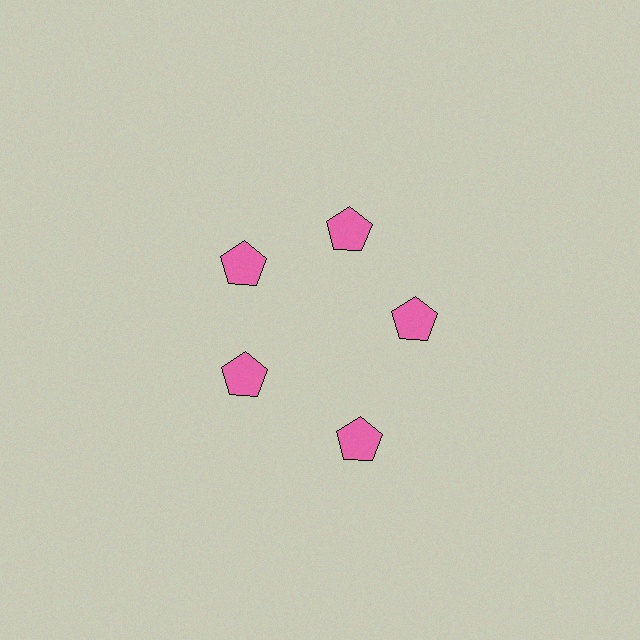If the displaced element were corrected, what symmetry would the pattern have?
It would have 5-fold rotational symmetry — the pattern would map onto itself every 72 degrees.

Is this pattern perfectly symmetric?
No. The 5 pink pentagons are arranged in a ring, but one element near the 5 o'clock position is pushed outward from the center, breaking the 5-fold rotational symmetry.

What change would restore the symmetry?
The symmetry would be restored by moving it inward, back onto the ring so that all 5 pentagons sit at equal angles and equal distance from the center.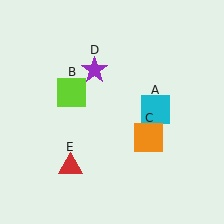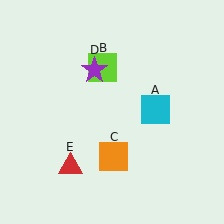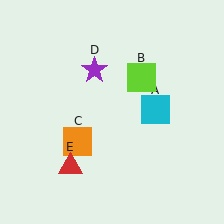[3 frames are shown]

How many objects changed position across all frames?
2 objects changed position: lime square (object B), orange square (object C).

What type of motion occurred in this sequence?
The lime square (object B), orange square (object C) rotated clockwise around the center of the scene.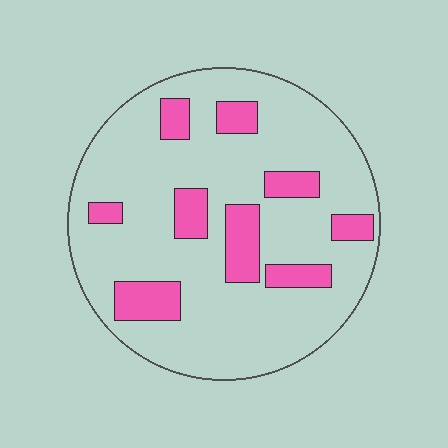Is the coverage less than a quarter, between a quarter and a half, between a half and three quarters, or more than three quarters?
Less than a quarter.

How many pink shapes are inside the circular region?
9.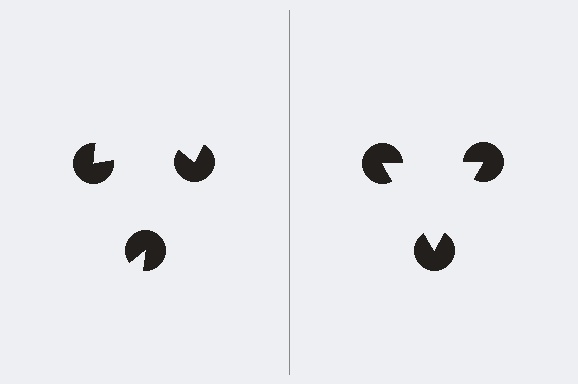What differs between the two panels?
The pac-man discs are positioned identically on both sides; only the wedge orientations differ. On the right they align to a triangle; on the left they are misaligned.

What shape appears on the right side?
An illusory triangle.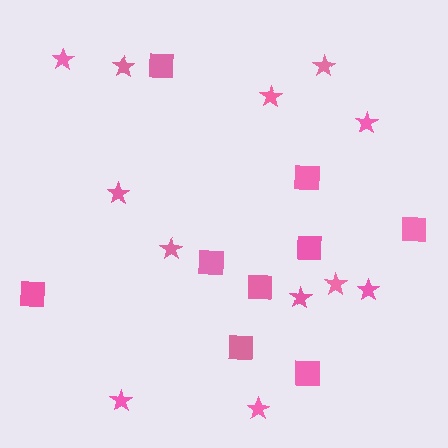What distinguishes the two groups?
There are 2 groups: one group of stars (12) and one group of squares (9).